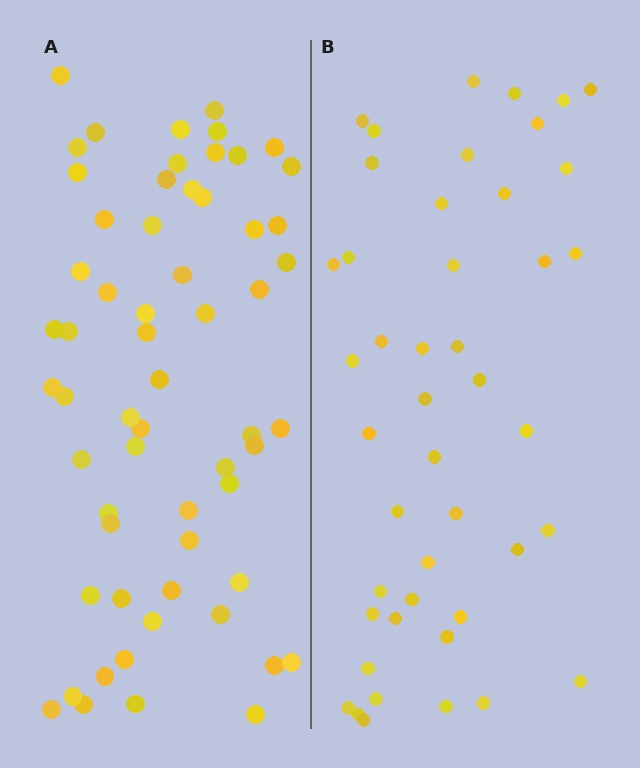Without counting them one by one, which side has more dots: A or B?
Region A (the left region) has more dots.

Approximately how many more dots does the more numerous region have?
Region A has approximately 15 more dots than region B.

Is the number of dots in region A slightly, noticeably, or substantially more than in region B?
Region A has noticeably more, but not dramatically so. The ratio is roughly 1.3 to 1.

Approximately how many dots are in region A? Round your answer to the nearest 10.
About 60 dots.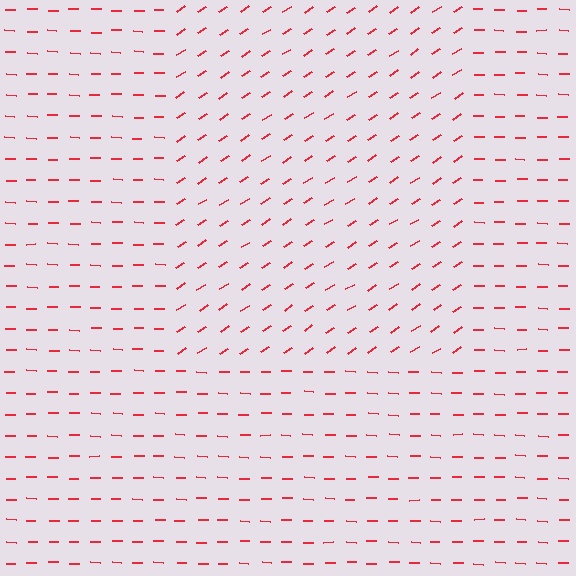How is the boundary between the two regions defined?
The boundary is defined purely by a change in line orientation (approximately 34 degrees difference). All lines are the same color and thickness.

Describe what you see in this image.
The image is filled with small red line segments. A rectangle region in the image has lines oriented differently from the surrounding lines, creating a visible texture boundary.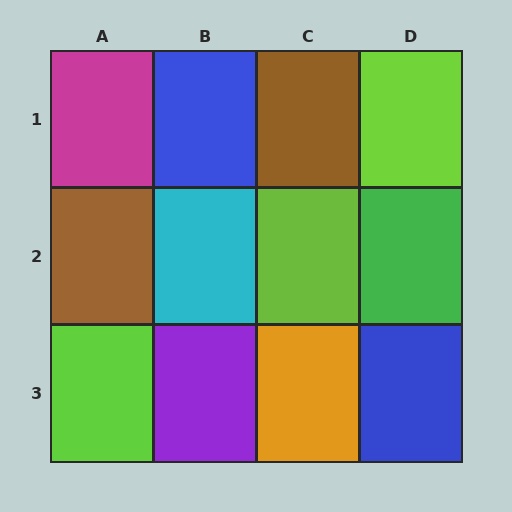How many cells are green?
1 cell is green.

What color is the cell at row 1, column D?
Lime.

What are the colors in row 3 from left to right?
Lime, purple, orange, blue.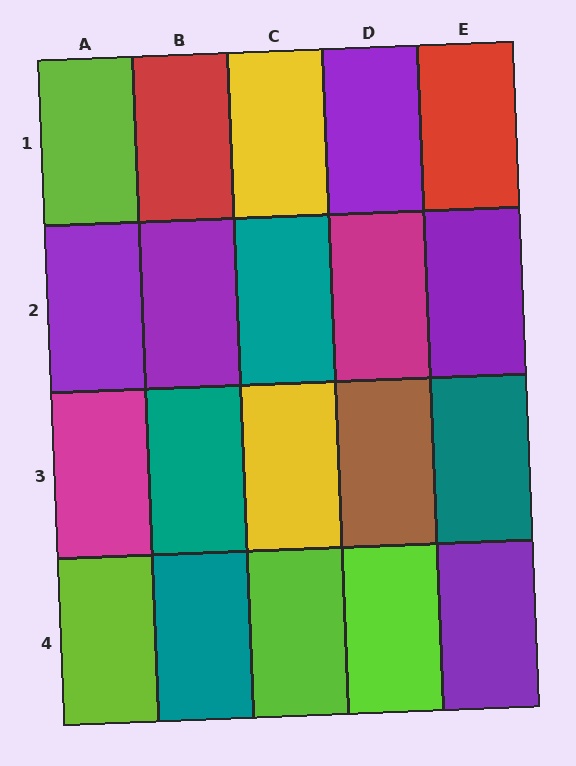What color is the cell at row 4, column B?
Teal.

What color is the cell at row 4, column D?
Lime.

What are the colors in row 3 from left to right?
Magenta, teal, yellow, brown, teal.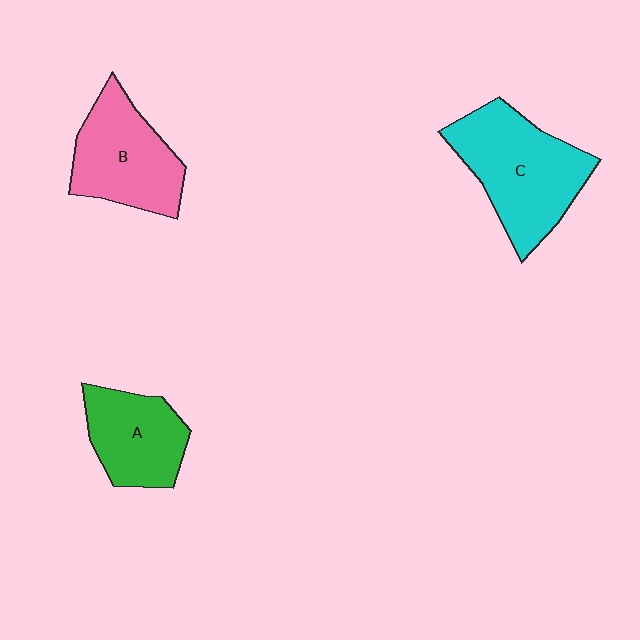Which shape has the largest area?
Shape C (cyan).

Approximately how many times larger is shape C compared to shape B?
Approximately 1.3 times.